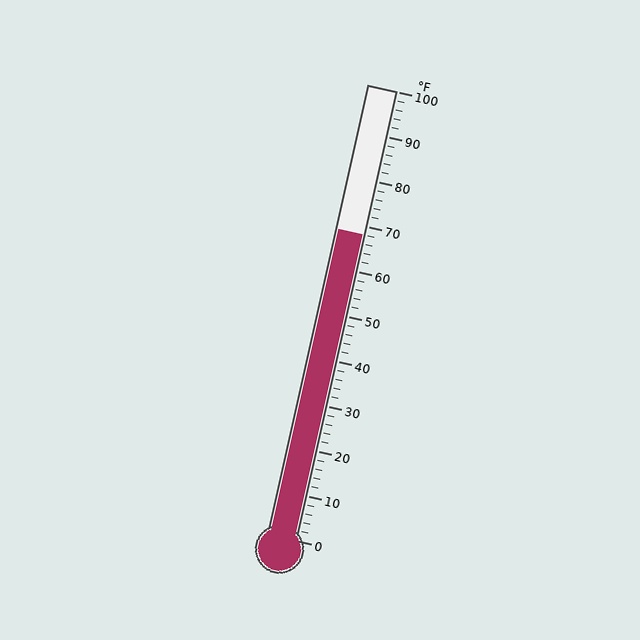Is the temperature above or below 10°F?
The temperature is above 10°F.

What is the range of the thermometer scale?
The thermometer scale ranges from 0°F to 100°F.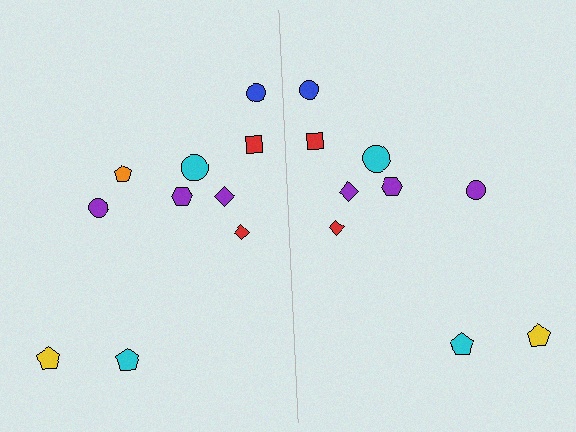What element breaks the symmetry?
A orange pentagon is missing from the right side.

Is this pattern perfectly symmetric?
No, the pattern is not perfectly symmetric. A orange pentagon is missing from the right side.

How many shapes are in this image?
There are 19 shapes in this image.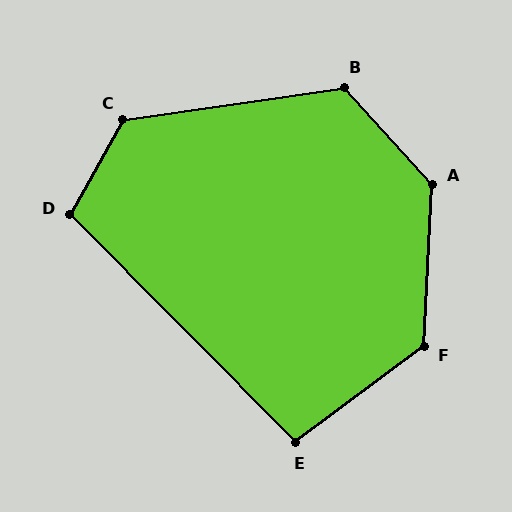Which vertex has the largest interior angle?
A, at approximately 135 degrees.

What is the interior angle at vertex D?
Approximately 106 degrees (obtuse).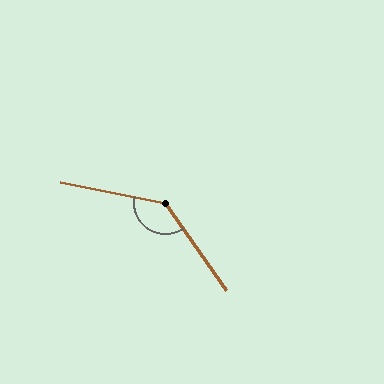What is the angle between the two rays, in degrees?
Approximately 136 degrees.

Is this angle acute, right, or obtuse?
It is obtuse.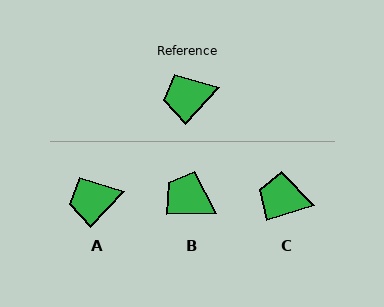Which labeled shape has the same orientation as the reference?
A.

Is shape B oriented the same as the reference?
No, it is off by about 46 degrees.